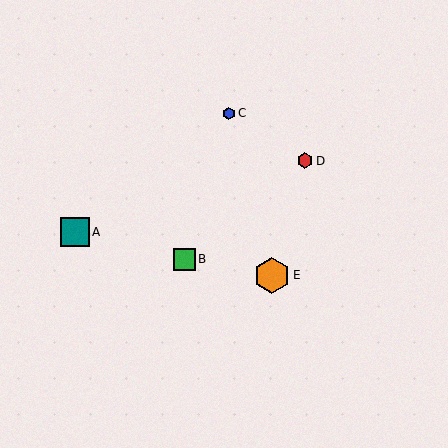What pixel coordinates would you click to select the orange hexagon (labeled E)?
Click at (272, 275) to select the orange hexagon E.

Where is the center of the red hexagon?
The center of the red hexagon is at (305, 161).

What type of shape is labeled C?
Shape C is a blue hexagon.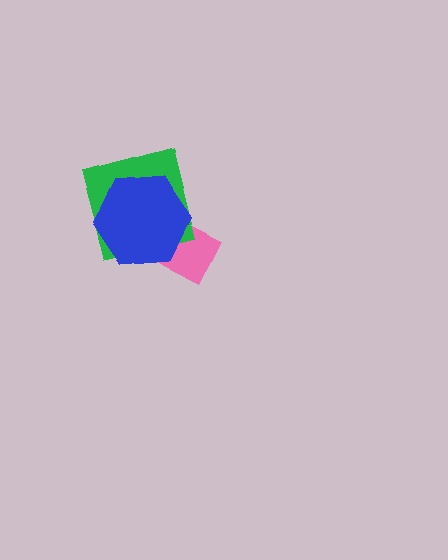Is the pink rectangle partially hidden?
Yes, it is partially covered by another shape.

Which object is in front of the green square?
The blue hexagon is in front of the green square.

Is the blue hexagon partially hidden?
No, no other shape covers it.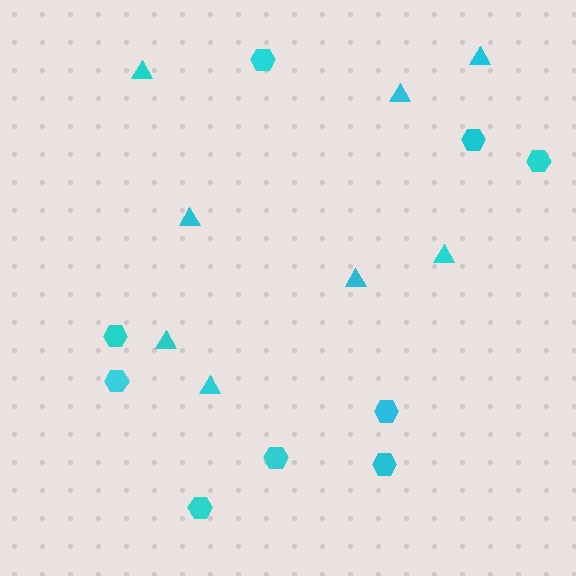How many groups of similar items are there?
There are 2 groups: one group of hexagons (9) and one group of triangles (8).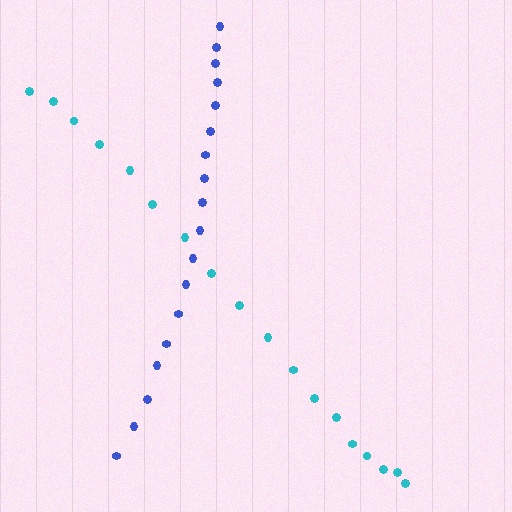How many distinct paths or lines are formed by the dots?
There are 2 distinct paths.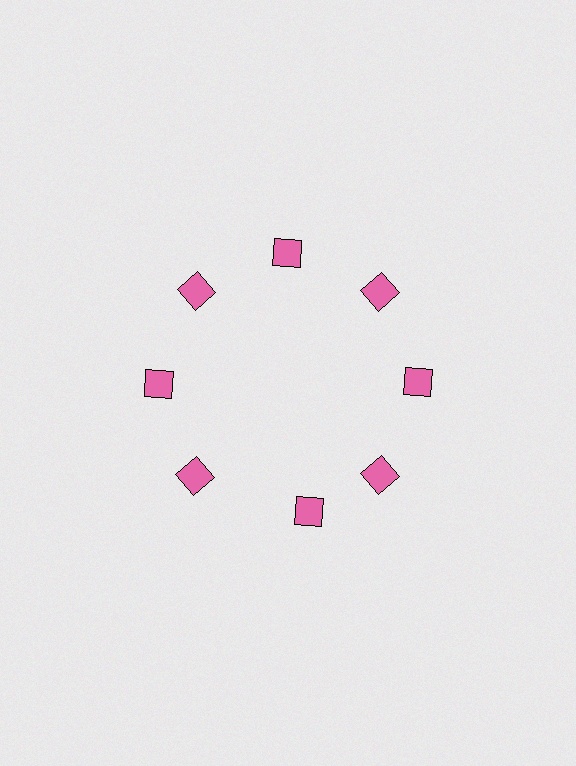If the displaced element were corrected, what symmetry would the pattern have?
It would have 8-fold rotational symmetry — the pattern would map onto itself every 45 degrees.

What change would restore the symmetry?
The symmetry would be restored by rotating it back into even spacing with its neighbors so that all 8 squares sit at equal angles and equal distance from the center.